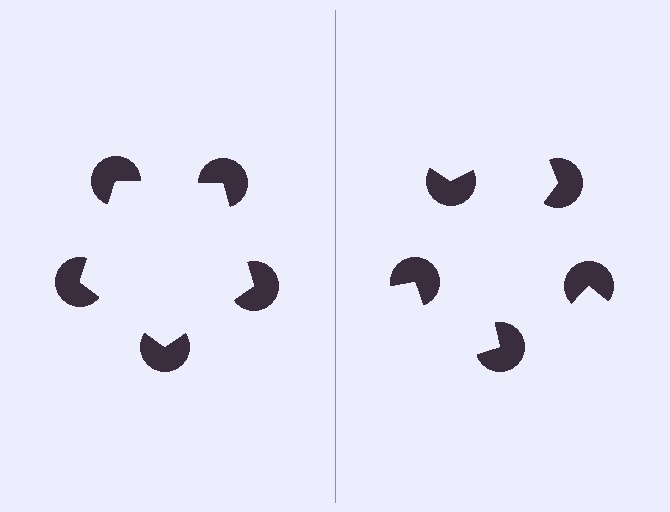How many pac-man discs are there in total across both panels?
10 — 5 on each side.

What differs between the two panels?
The pac-man discs are positioned identically on both sides; only the wedge orientations differ. On the left they align to a pentagon; on the right they are misaligned.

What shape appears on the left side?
An illusory pentagon.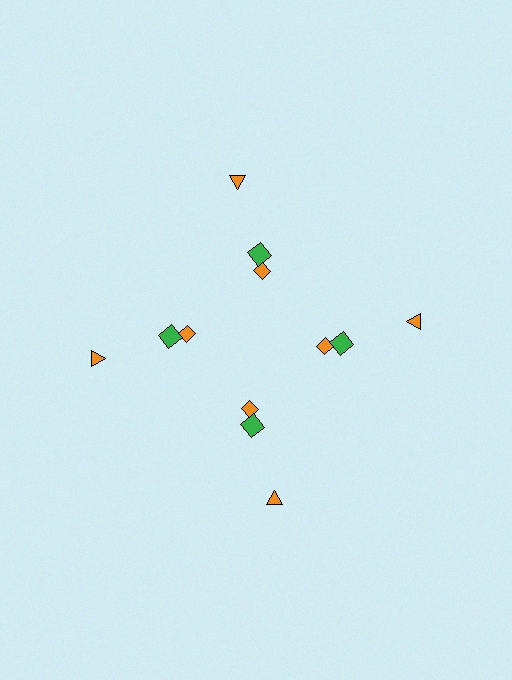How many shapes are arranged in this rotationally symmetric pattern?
There are 12 shapes, arranged in 4 groups of 3.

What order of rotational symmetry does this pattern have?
This pattern has 4-fold rotational symmetry.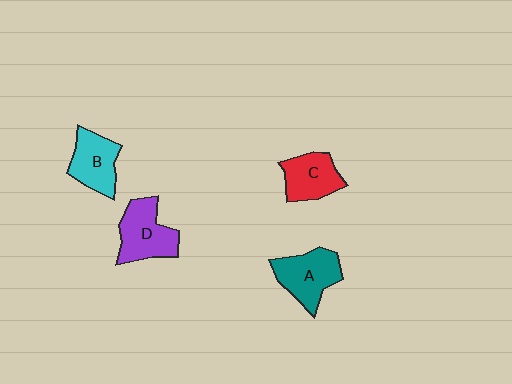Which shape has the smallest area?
Shape C (red).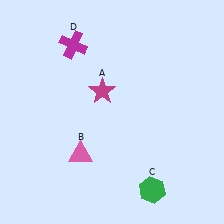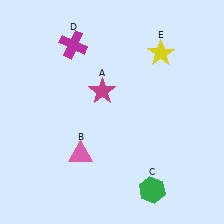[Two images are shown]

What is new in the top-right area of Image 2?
A yellow star (E) was added in the top-right area of Image 2.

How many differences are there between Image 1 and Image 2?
There is 1 difference between the two images.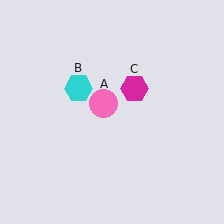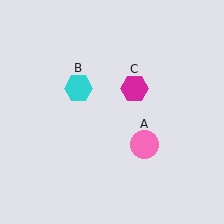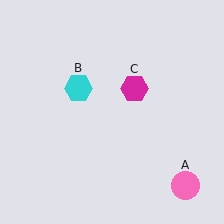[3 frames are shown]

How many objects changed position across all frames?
1 object changed position: pink circle (object A).